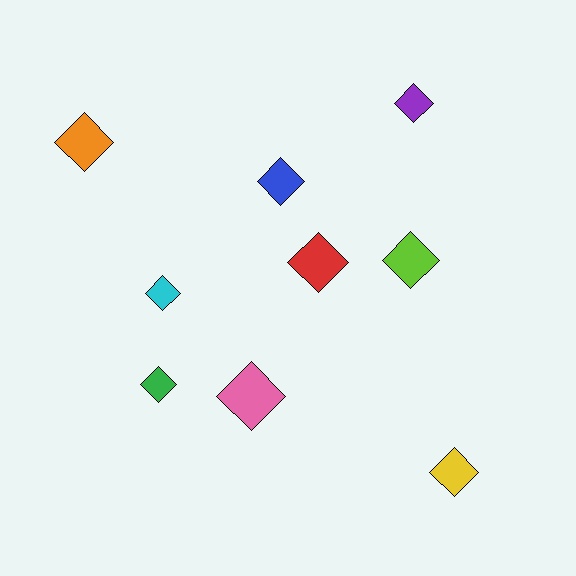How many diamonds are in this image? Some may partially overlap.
There are 9 diamonds.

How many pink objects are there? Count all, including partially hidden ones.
There is 1 pink object.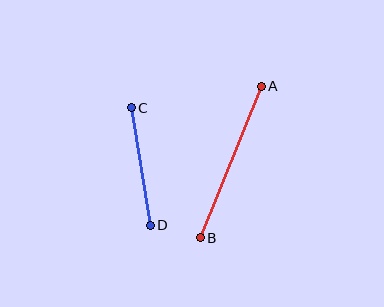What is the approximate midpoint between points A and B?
The midpoint is at approximately (231, 162) pixels.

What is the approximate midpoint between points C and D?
The midpoint is at approximately (141, 167) pixels.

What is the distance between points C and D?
The distance is approximately 119 pixels.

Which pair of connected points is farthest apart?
Points A and B are farthest apart.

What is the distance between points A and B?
The distance is approximately 163 pixels.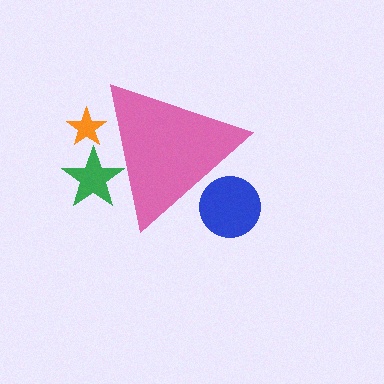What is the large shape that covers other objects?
A pink triangle.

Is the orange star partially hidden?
Yes, the orange star is partially hidden behind the pink triangle.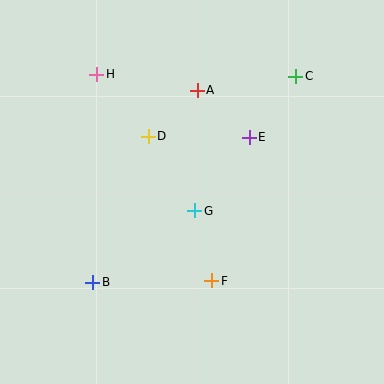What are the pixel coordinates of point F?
Point F is at (212, 281).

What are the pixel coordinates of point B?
Point B is at (93, 282).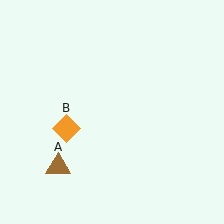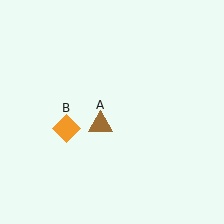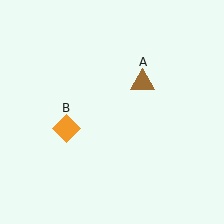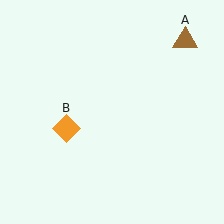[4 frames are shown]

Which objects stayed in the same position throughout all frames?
Orange diamond (object B) remained stationary.